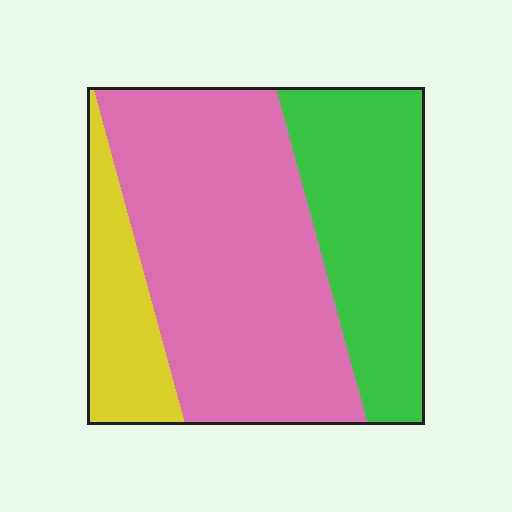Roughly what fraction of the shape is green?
Green covers roughly 30% of the shape.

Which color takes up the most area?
Pink, at roughly 55%.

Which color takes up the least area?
Yellow, at roughly 15%.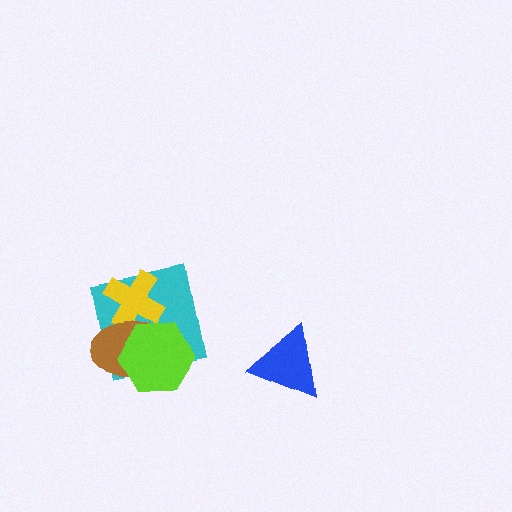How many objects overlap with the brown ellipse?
3 objects overlap with the brown ellipse.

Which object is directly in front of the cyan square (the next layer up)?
The yellow cross is directly in front of the cyan square.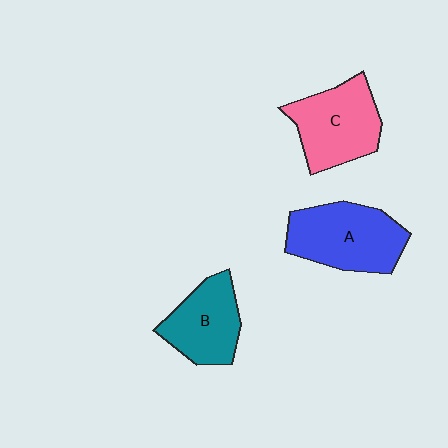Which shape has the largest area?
Shape A (blue).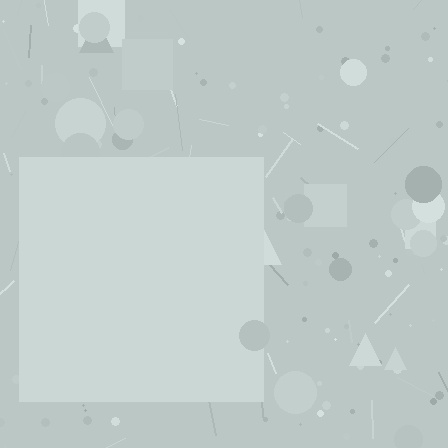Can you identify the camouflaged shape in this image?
The camouflaged shape is a square.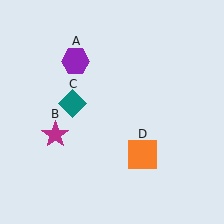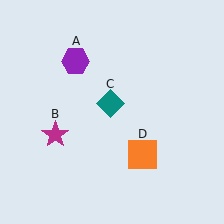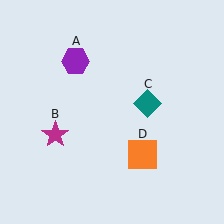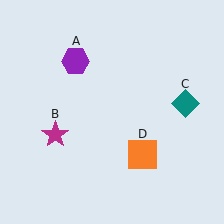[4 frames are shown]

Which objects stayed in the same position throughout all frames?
Purple hexagon (object A) and magenta star (object B) and orange square (object D) remained stationary.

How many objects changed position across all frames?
1 object changed position: teal diamond (object C).